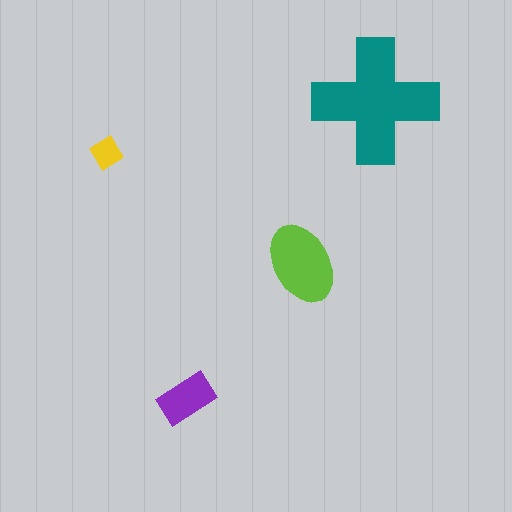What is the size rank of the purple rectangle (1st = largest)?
3rd.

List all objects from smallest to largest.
The yellow diamond, the purple rectangle, the lime ellipse, the teal cross.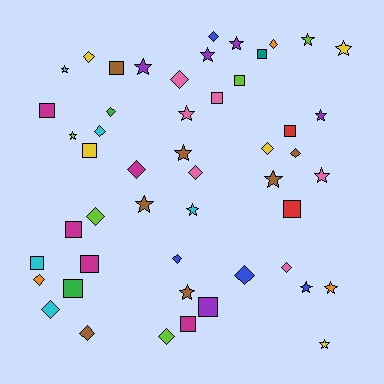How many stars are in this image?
There are 18 stars.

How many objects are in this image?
There are 50 objects.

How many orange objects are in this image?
There are 3 orange objects.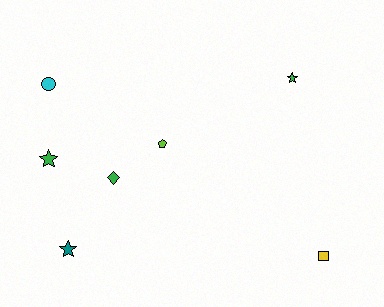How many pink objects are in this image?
There are no pink objects.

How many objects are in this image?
There are 7 objects.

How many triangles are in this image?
There are no triangles.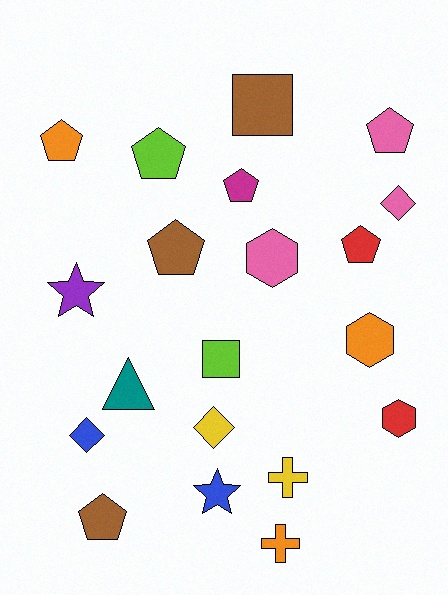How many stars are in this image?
There are 2 stars.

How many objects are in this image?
There are 20 objects.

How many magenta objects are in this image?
There is 1 magenta object.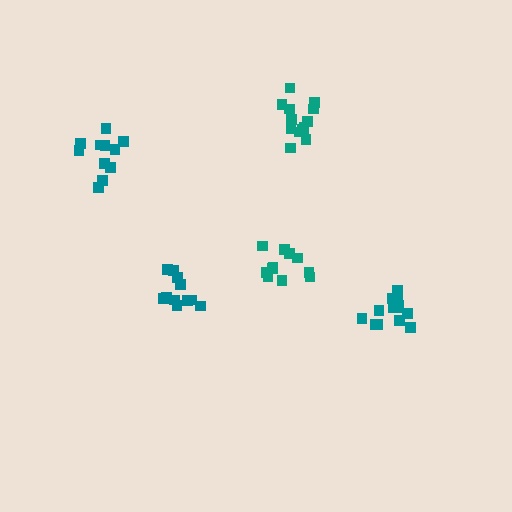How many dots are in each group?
Group 1: 13 dots, Group 2: 12 dots, Group 3: 11 dots, Group 4: 14 dots, Group 5: 11 dots (61 total).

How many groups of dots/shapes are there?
There are 5 groups.